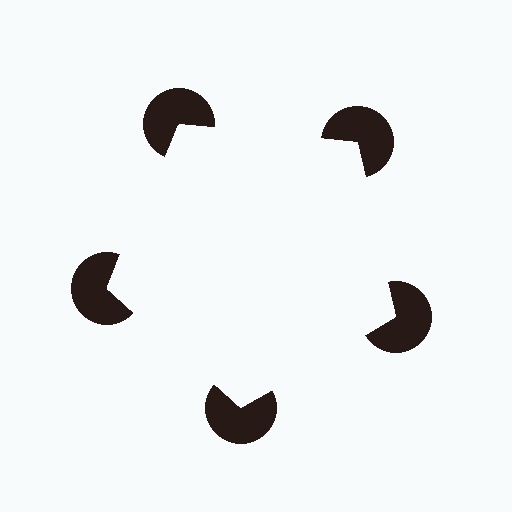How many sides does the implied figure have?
5 sides.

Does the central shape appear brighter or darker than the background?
It typically appears slightly brighter than the background, even though no actual brightness change is drawn.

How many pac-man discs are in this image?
There are 5 — one at each vertex of the illusory pentagon.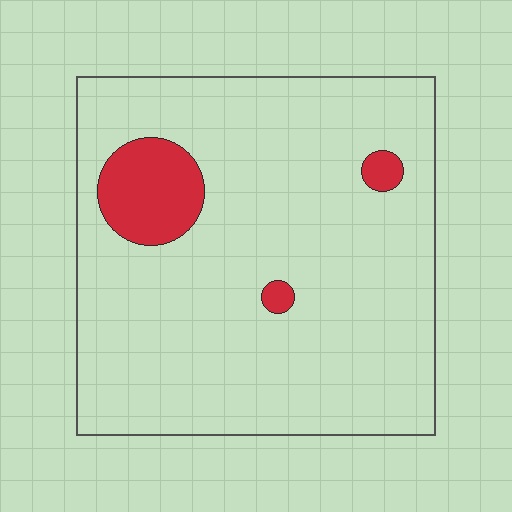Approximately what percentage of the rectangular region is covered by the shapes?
Approximately 10%.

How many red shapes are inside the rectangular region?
3.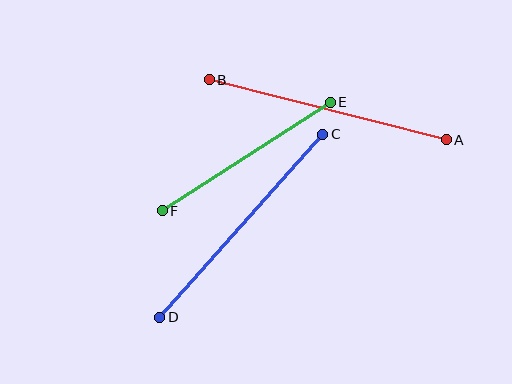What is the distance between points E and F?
The distance is approximately 200 pixels.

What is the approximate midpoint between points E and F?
The midpoint is at approximately (246, 156) pixels.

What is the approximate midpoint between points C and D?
The midpoint is at approximately (241, 226) pixels.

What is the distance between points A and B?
The distance is approximately 244 pixels.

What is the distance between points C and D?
The distance is approximately 245 pixels.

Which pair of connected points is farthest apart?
Points C and D are farthest apart.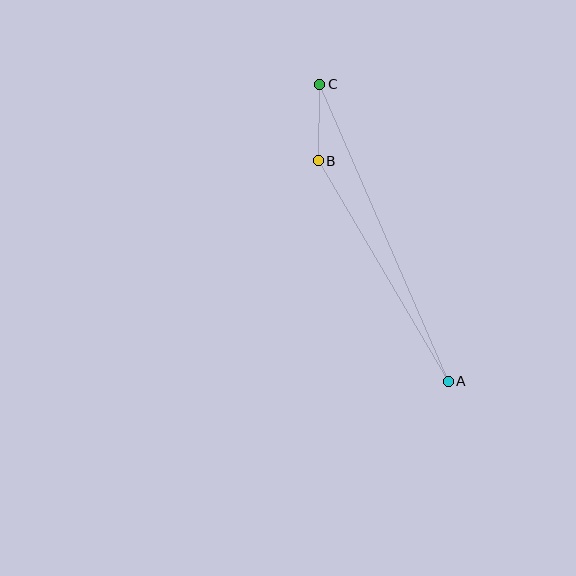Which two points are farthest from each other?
Points A and C are farthest from each other.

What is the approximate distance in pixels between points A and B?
The distance between A and B is approximately 256 pixels.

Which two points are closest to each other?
Points B and C are closest to each other.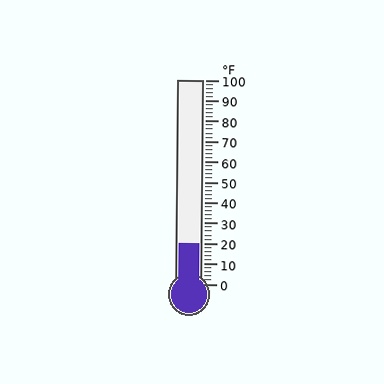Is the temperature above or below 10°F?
The temperature is above 10°F.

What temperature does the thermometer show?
The thermometer shows approximately 20°F.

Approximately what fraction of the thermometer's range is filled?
The thermometer is filled to approximately 20% of its range.